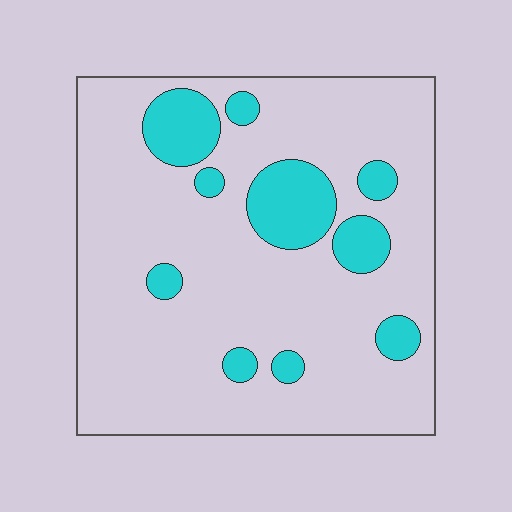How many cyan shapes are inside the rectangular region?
10.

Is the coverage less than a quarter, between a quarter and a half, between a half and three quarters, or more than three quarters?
Less than a quarter.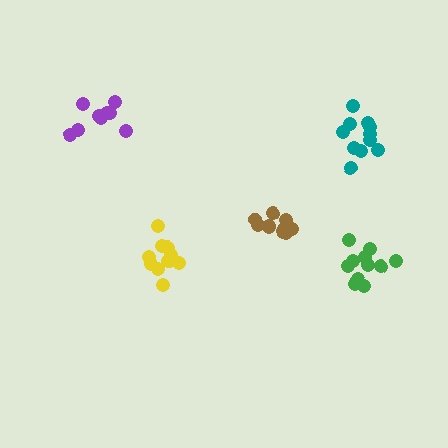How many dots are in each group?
Group 1: 10 dots, Group 2: 11 dots, Group 3: 10 dots, Group 4: 9 dots, Group 5: 11 dots (51 total).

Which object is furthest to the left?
The purple cluster is leftmost.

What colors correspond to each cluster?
The clusters are colored: yellow, teal, brown, purple, green.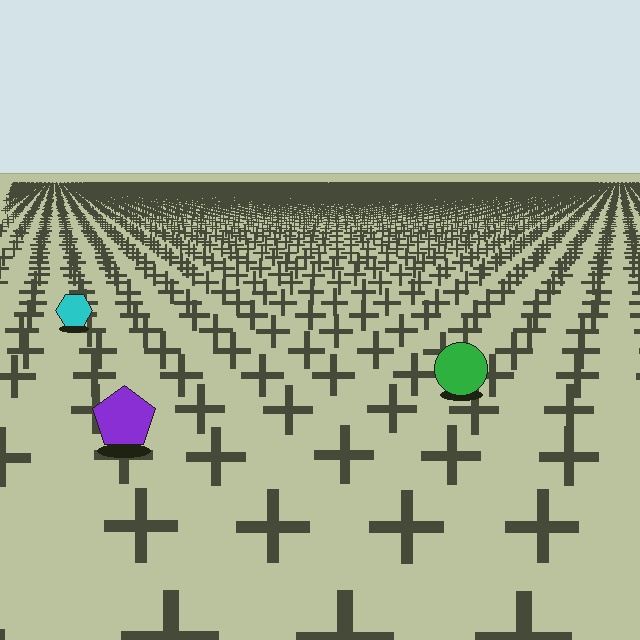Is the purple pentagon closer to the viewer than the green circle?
Yes. The purple pentagon is closer — you can tell from the texture gradient: the ground texture is coarser near it.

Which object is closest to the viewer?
The purple pentagon is closest. The texture marks near it are larger and more spread out.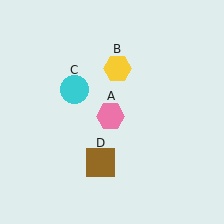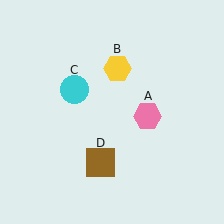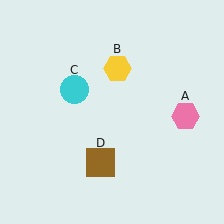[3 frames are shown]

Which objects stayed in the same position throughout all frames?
Yellow hexagon (object B) and cyan circle (object C) and brown square (object D) remained stationary.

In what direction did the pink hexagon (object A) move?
The pink hexagon (object A) moved right.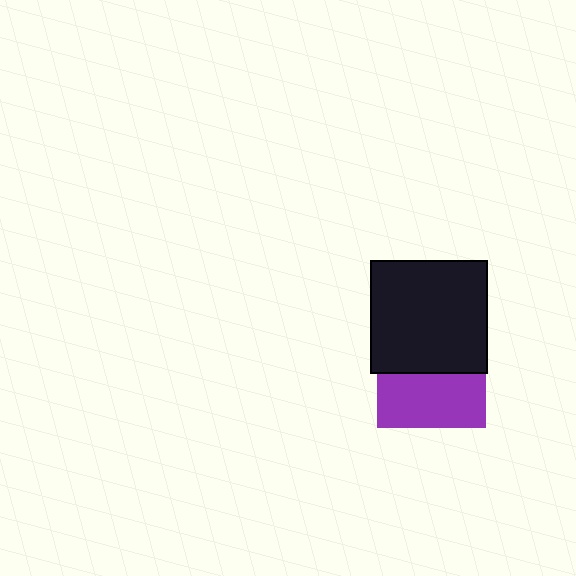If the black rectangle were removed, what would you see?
You would see the complete purple square.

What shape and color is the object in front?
The object in front is a black rectangle.